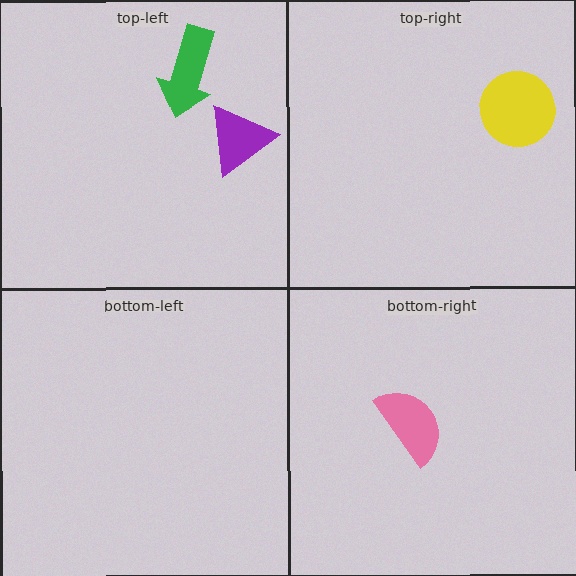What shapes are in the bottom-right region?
The pink semicircle.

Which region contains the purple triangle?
The top-left region.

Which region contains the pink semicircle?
The bottom-right region.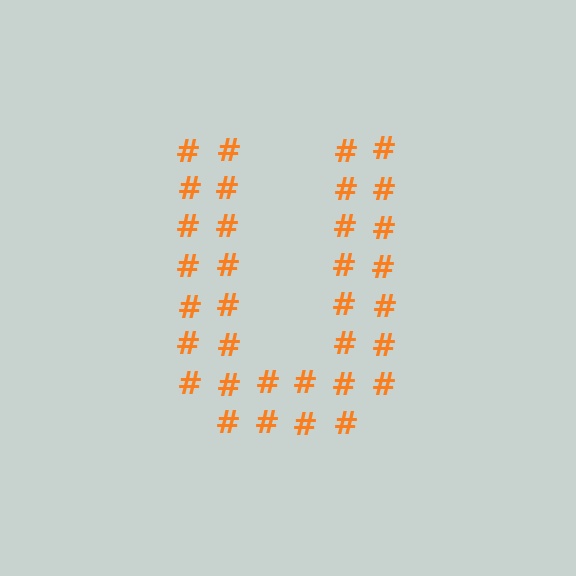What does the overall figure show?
The overall figure shows the letter U.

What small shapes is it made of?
It is made of small hash symbols.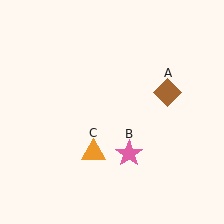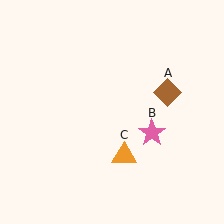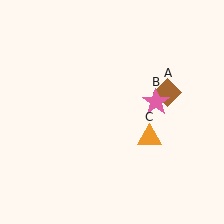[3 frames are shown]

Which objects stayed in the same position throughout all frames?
Brown diamond (object A) remained stationary.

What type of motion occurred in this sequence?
The pink star (object B), orange triangle (object C) rotated counterclockwise around the center of the scene.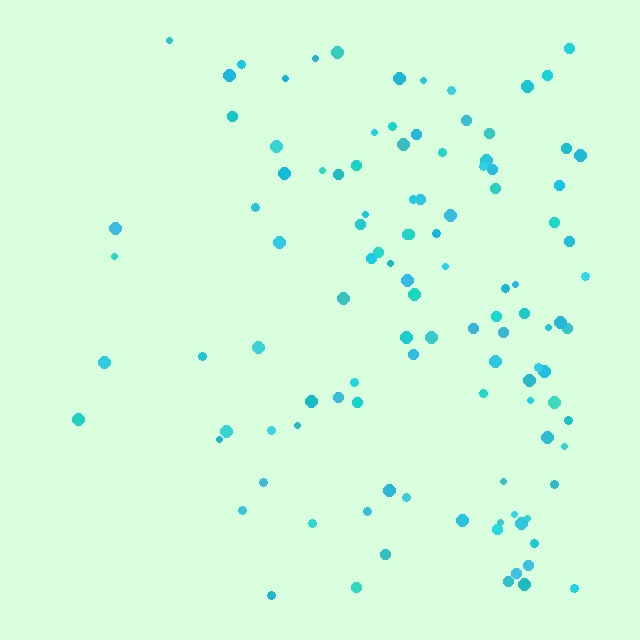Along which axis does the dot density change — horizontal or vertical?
Horizontal.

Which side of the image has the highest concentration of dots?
The right.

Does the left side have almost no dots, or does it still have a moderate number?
Still a moderate number, just noticeably fewer than the right.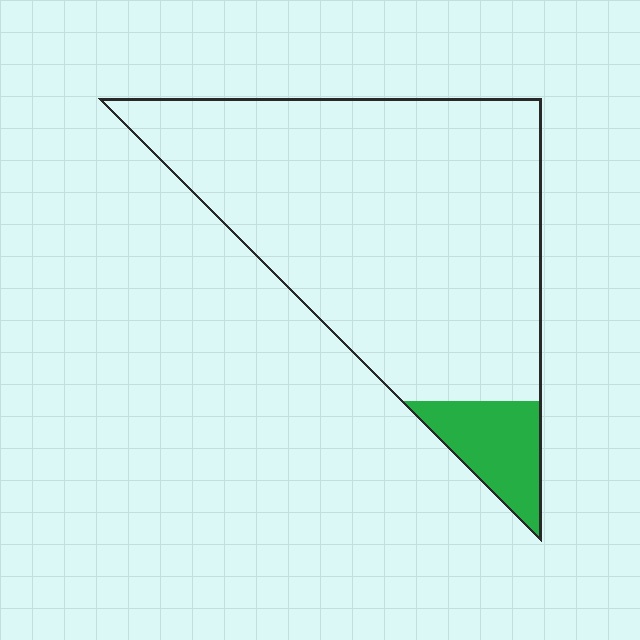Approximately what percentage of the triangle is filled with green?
Approximately 10%.